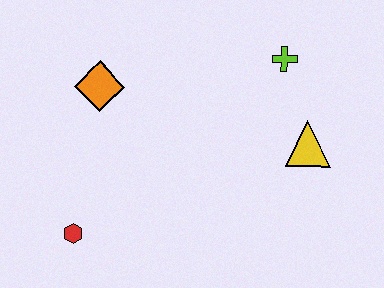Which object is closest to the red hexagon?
The orange diamond is closest to the red hexagon.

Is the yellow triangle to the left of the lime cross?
No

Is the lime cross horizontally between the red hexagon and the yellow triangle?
Yes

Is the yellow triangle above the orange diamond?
No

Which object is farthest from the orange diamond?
The yellow triangle is farthest from the orange diamond.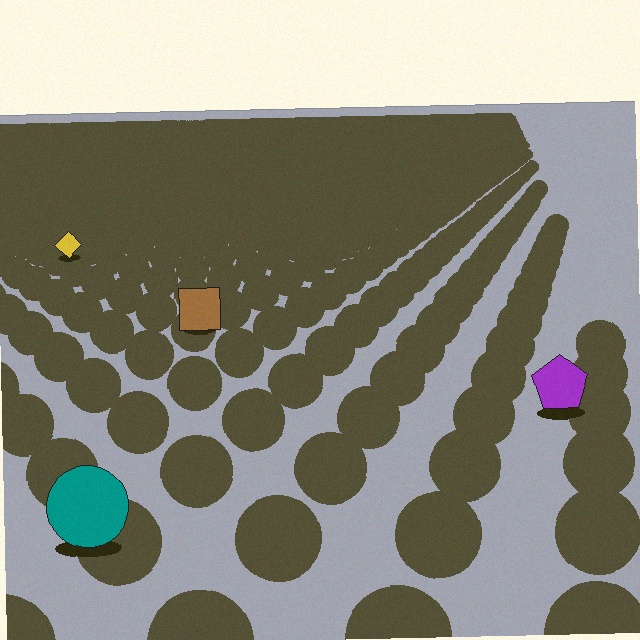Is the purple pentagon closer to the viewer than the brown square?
Yes. The purple pentagon is closer — you can tell from the texture gradient: the ground texture is coarser near it.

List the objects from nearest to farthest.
From nearest to farthest: the teal circle, the purple pentagon, the brown square, the yellow diamond.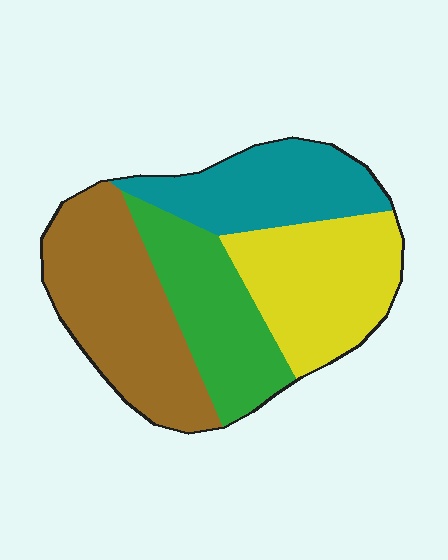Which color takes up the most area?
Brown, at roughly 30%.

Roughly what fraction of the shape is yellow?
Yellow covers 26% of the shape.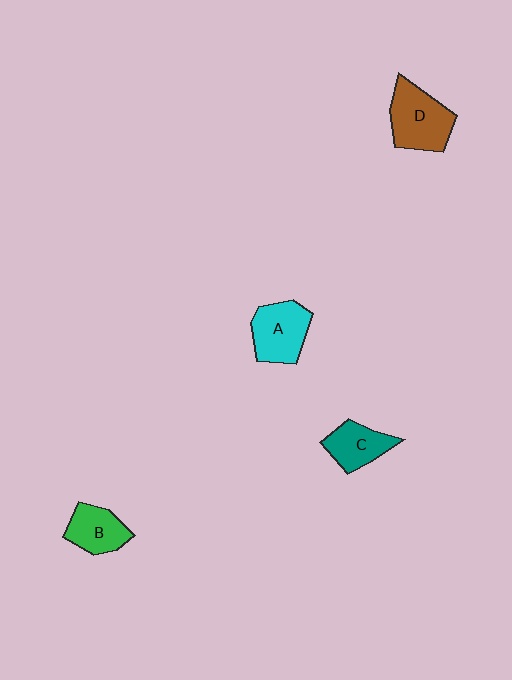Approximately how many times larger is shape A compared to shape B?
Approximately 1.3 times.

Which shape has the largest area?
Shape D (brown).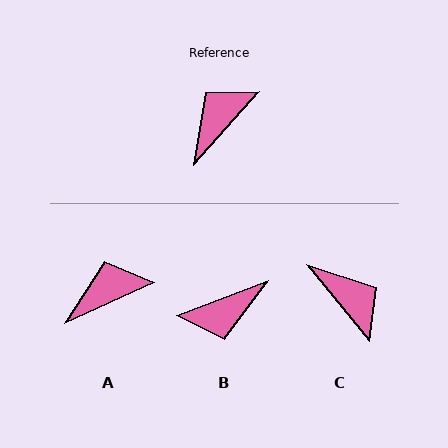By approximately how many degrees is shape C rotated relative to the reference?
Approximately 99 degrees clockwise.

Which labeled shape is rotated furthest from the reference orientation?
B, about 153 degrees away.